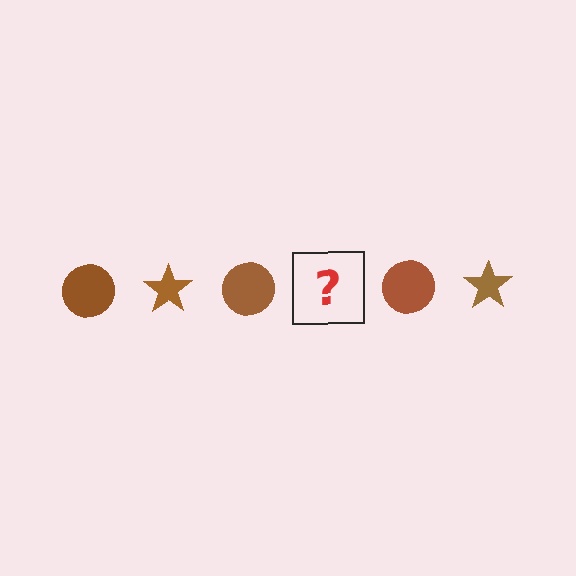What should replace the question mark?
The question mark should be replaced with a brown star.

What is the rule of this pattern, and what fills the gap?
The rule is that the pattern cycles through circle, star shapes in brown. The gap should be filled with a brown star.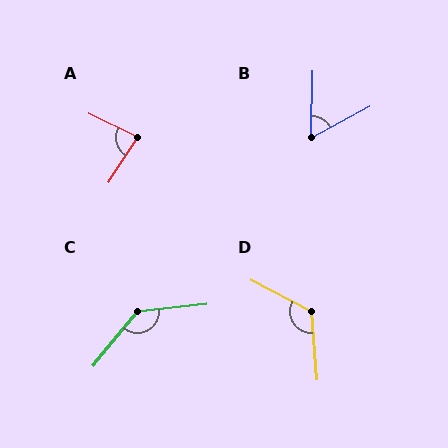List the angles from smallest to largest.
B (61°), A (82°), D (122°), C (136°).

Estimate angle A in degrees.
Approximately 82 degrees.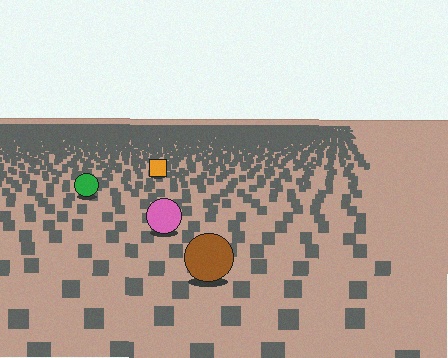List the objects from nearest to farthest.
From nearest to farthest: the brown circle, the pink circle, the green circle, the orange square.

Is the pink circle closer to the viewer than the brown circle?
No. The brown circle is closer — you can tell from the texture gradient: the ground texture is coarser near it.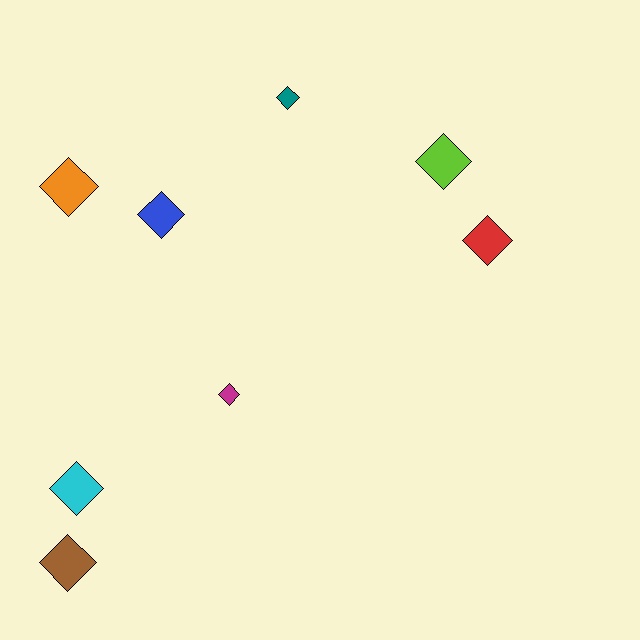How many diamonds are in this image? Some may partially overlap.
There are 8 diamonds.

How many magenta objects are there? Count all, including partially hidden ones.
There is 1 magenta object.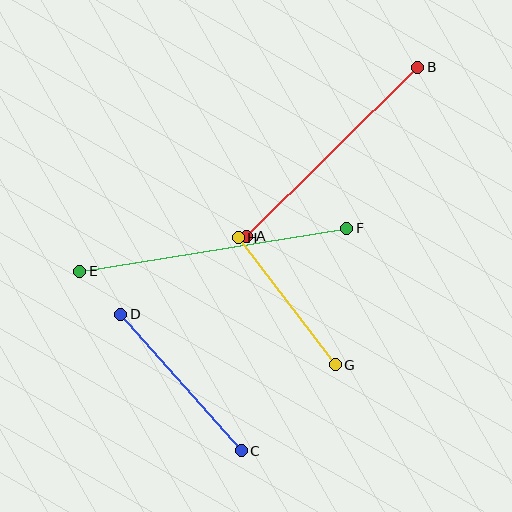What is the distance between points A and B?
The distance is approximately 241 pixels.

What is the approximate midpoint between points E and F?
The midpoint is at approximately (213, 250) pixels.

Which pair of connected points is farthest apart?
Points E and F are farthest apart.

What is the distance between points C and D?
The distance is approximately 182 pixels.